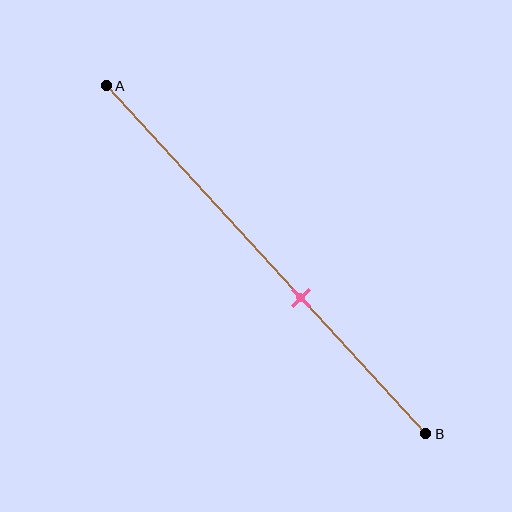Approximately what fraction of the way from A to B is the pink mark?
The pink mark is approximately 60% of the way from A to B.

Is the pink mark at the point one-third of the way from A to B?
No, the mark is at about 60% from A, not at the 33% one-third point.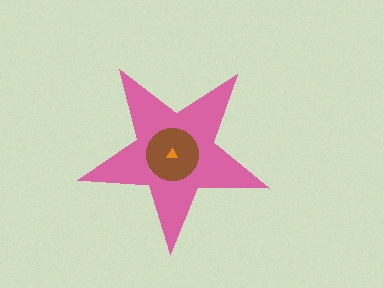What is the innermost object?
The orange triangle.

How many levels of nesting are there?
3.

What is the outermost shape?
The pink star.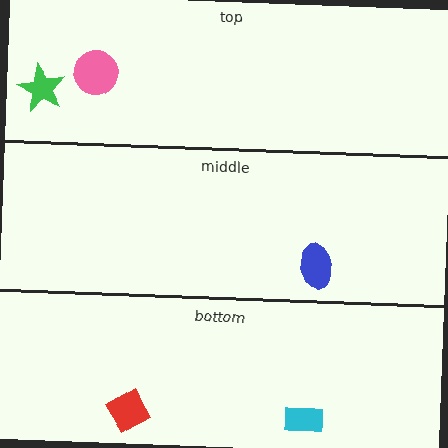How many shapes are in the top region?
2.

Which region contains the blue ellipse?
The middle region.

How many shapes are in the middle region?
1.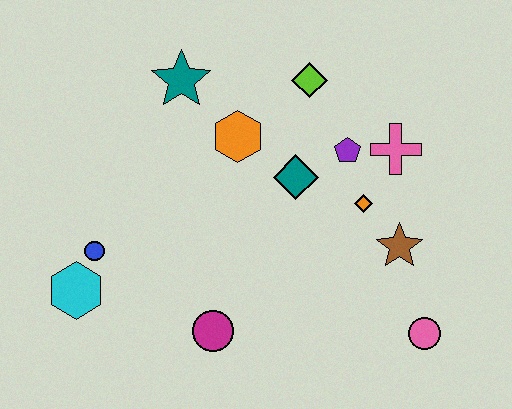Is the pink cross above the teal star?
No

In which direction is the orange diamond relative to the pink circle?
The orange diamond is above the pink circle.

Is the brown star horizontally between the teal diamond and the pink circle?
Yes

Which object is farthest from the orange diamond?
The cyan hexagon is farthest from the orange diamond.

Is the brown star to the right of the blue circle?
Yes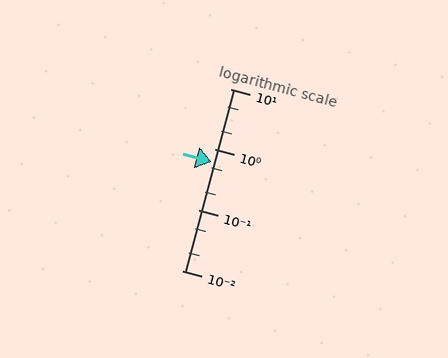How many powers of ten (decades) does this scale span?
The scale spans 3 decades, from 0.01 to 10.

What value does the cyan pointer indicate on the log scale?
The pointer indicates approximately 0.62.